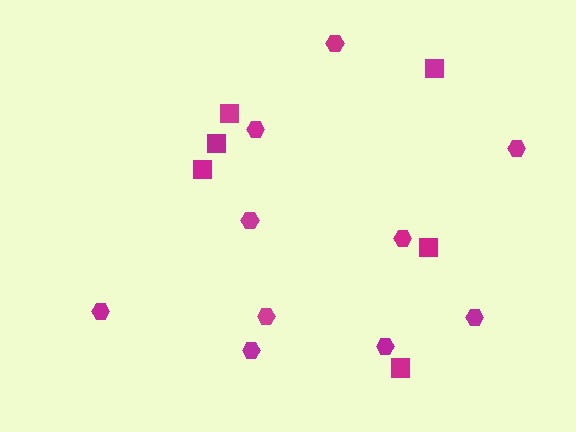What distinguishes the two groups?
There are 2 groups: one group of hexagons (10) and one group of squares (6).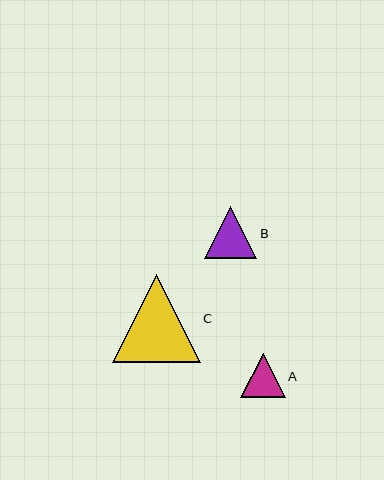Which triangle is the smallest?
Triangle A is the smallest with a size of approximately 44 pixels.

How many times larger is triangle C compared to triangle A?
Triangle C is approximately 2.0 times the size of triangle A.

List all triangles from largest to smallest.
From largest to smallest: C, B, A.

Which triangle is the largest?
Triangle C is the largest with a size of approximately 88 pixels.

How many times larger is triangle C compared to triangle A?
Triangle C is approximately 2.0 times the size of triangle A.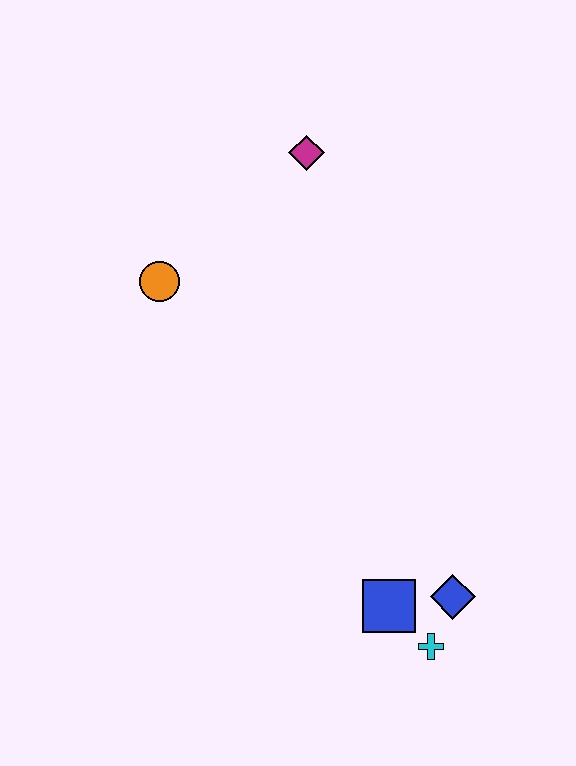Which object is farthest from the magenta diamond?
The cyan cross is farthest from the magenta diamond.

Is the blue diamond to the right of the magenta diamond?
Yes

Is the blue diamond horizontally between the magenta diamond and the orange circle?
No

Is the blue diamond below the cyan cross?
No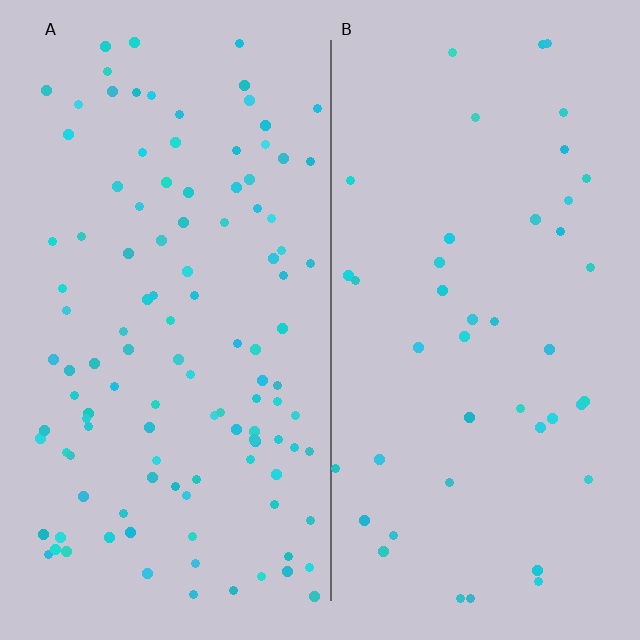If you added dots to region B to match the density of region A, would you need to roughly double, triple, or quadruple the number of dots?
Approximately triple.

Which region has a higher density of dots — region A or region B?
A (the left).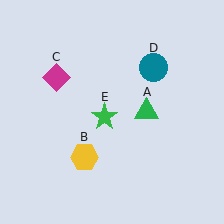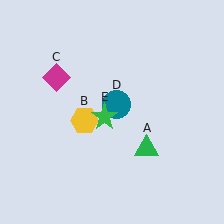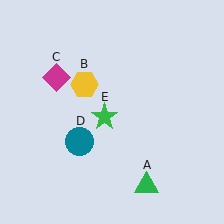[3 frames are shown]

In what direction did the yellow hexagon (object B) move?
The yellow hexagon (object B) moved up.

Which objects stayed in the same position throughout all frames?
Magenta diamond (object C) and green star (object E) remained stationary.